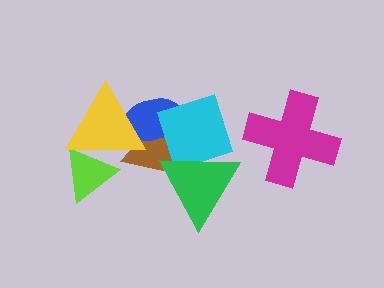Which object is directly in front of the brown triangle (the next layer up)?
The blue ellipse is directly in front of the brown triangle.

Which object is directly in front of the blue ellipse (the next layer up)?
The cyan square is directly in front of the blue ellipse.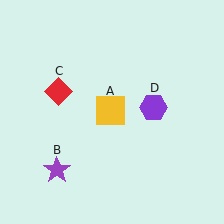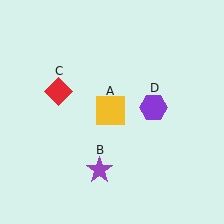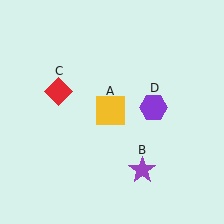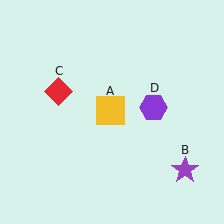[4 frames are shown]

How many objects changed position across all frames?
1 object changed position: purple star (object B).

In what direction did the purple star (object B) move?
The purple star (object B) moved right.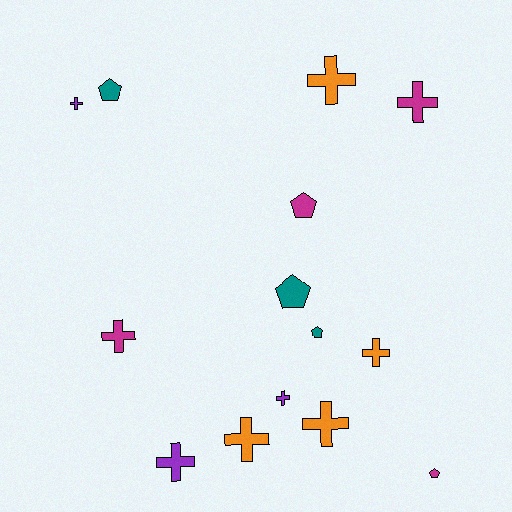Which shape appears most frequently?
Cross, with 9 objects.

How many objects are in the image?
There are 14 objects.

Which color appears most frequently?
Magenta, with 4 objects.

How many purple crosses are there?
There are 3 purple crosses.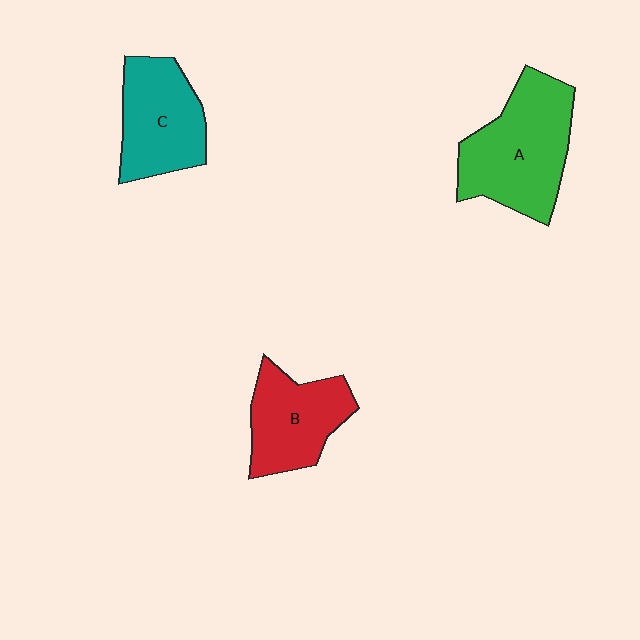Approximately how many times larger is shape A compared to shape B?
Approximately 1.4 times.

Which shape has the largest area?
Shape A (green).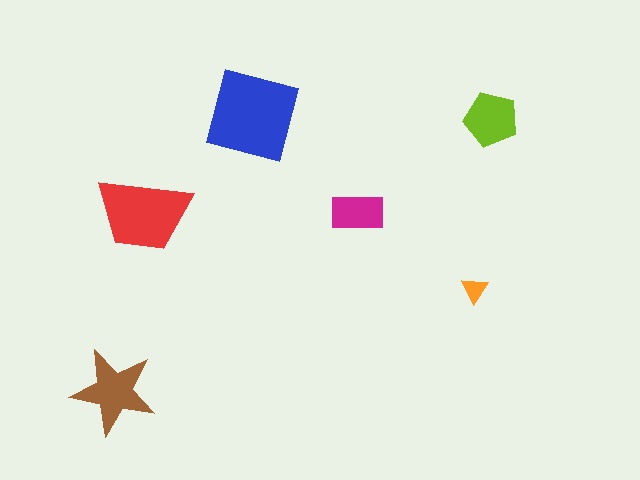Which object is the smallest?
The orange triangle.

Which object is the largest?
The blue square.